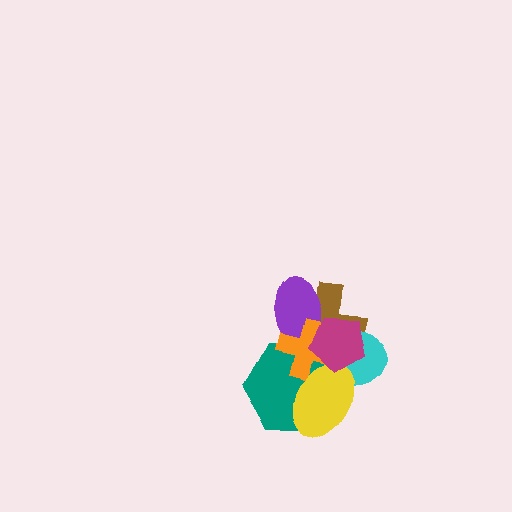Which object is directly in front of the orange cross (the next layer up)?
The yellow ellipse is directly in front of the orange cross.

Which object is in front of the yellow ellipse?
The magenta pentagon is in front of the yellow ellipse.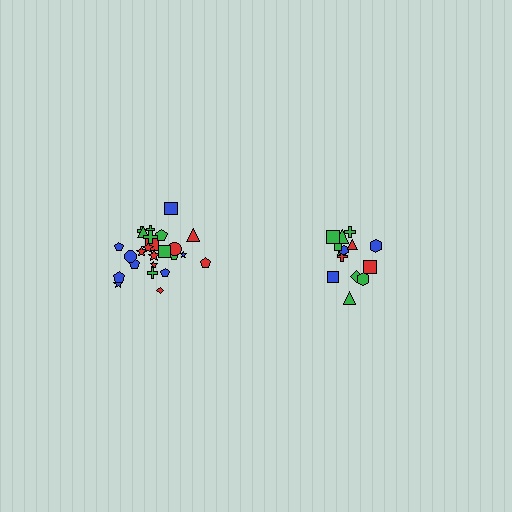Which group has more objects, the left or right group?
The left group.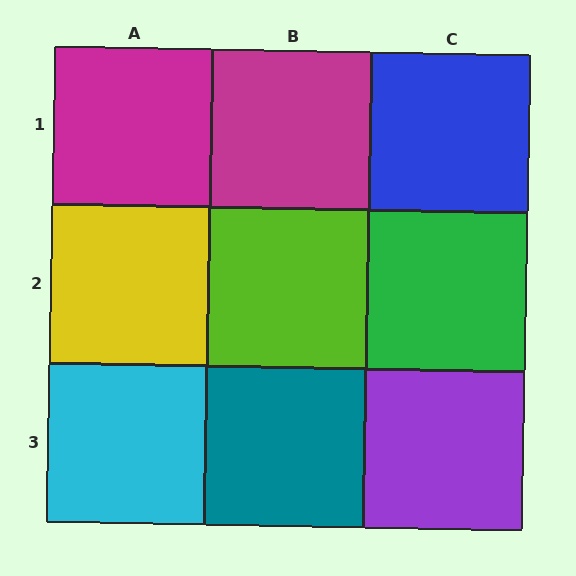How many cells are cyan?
1 cell is cyan.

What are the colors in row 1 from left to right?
Magenta, magenta, blue.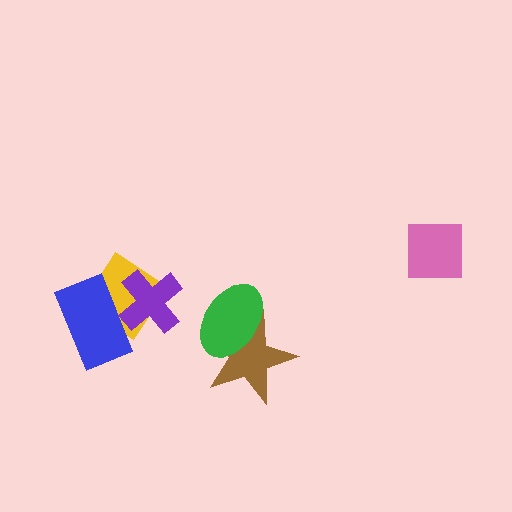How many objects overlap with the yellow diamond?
2 objects overlap with the yellow diamond.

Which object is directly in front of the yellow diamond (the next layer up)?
The blue rectangle is directly in front of the yellow diamond.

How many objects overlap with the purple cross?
2 objects overlap with the purple cross.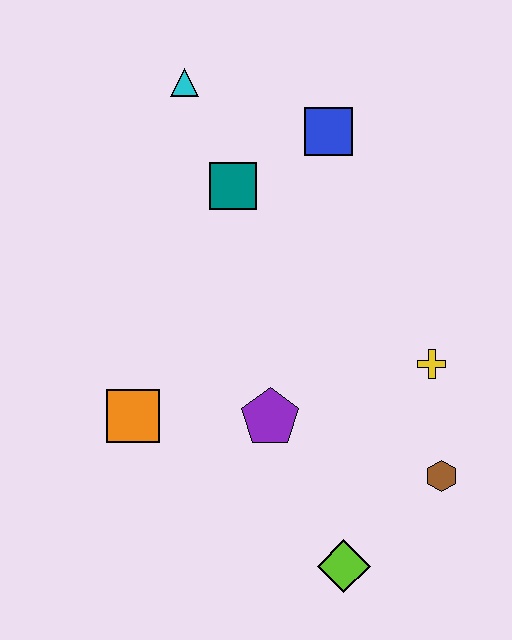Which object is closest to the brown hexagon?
The yellow cross is closest to the brown hexagon.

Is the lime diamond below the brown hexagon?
Yes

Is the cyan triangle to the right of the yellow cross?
No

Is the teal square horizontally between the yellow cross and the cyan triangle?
Yes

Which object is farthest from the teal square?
The lime diamond is farthest from the teal square.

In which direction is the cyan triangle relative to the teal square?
The cyan triangle is above the teal square.